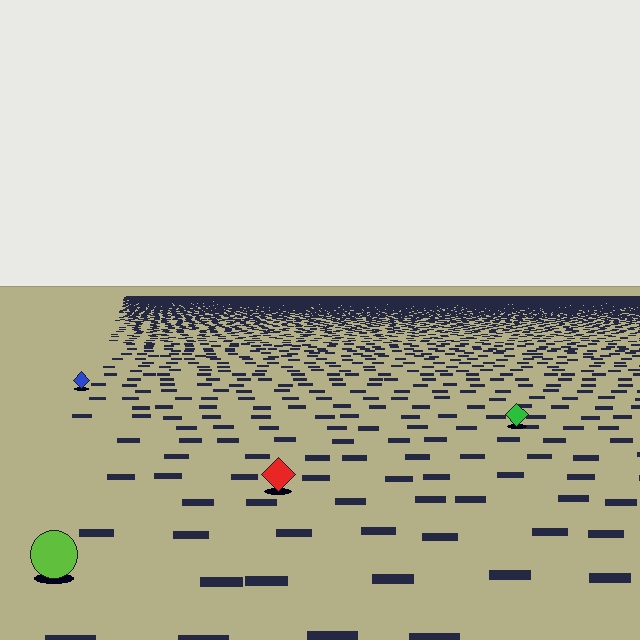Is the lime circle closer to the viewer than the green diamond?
Yes. The lime circle is closer — you can tell from the texture gradient: the ground texture is coarser near it.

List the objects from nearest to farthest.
From nearest to farthest: the lime circle, the red diamond, the green diamond, the blue diamond.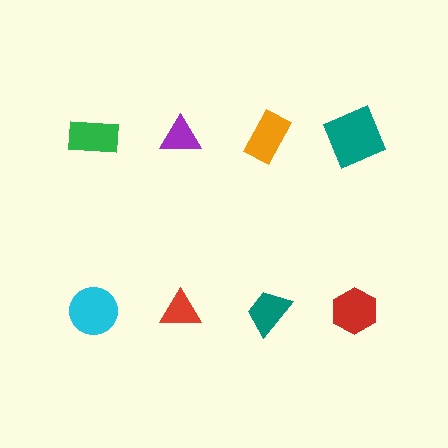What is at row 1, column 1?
A green rectangle.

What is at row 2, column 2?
A red triangle.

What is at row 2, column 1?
A cyan circle.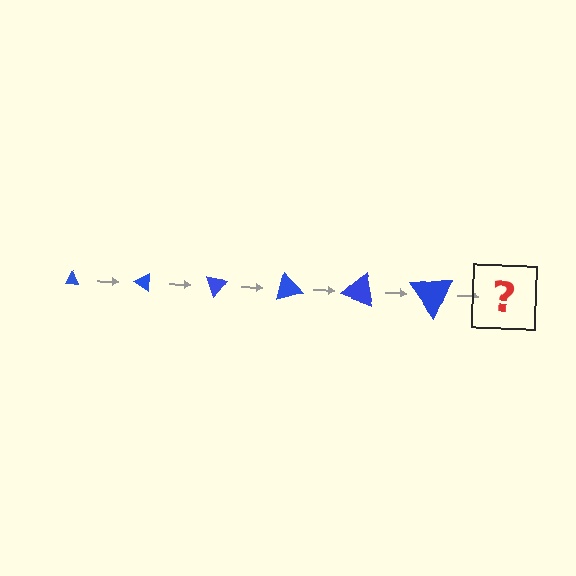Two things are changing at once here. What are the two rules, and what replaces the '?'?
The two rules are that the triangle grows larger each step and it rotates 35 degrees each step. The '?' should be a triangle, larger than the previous one and rotated 210 degrees from the start.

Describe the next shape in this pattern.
It should be a triangle, larger than the previous one and rotated 210 degrees from the start.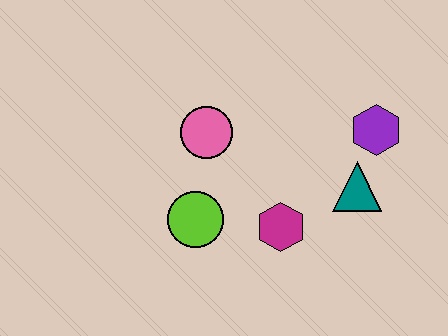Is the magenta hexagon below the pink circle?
Yes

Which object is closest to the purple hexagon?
The teal triangle is closest to the purple hexagon.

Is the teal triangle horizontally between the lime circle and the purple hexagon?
Yes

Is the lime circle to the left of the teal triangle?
Yes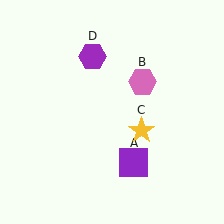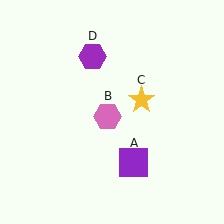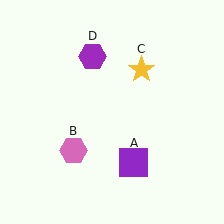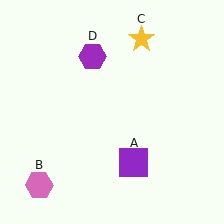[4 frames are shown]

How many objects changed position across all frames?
2 objects changed position: pink hexagon (object B), yellow star (object C).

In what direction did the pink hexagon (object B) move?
The pink hexagon (object B) moved down and to the left.